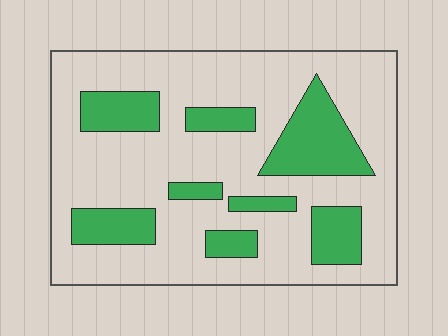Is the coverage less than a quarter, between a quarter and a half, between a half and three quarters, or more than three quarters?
Between a quarter and a half.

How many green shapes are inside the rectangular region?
8.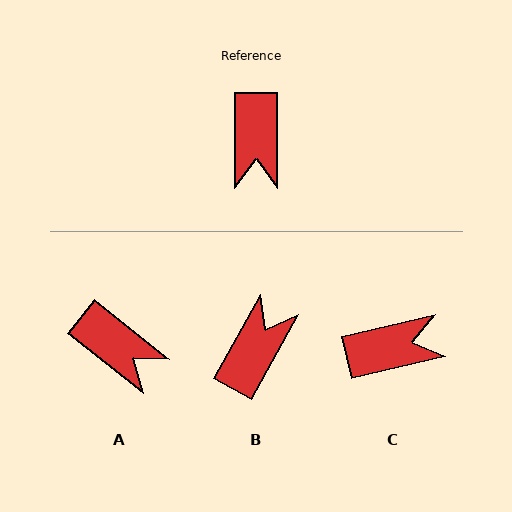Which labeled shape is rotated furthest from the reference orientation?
B, about 151 degrees away.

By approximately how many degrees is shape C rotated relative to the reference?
Approximately 103 degrees counter-clockwise.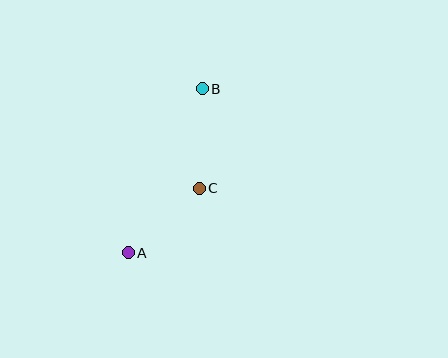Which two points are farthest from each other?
Points A and B are farthest from each other.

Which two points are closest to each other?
Points A and C are closest to each other.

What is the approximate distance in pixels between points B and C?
The distance between B and C is approximately 100 pixels.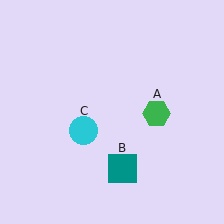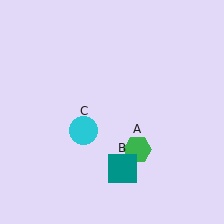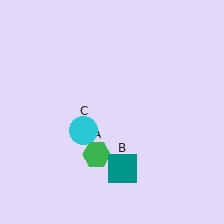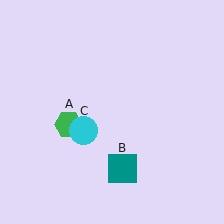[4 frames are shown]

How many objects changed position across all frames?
1 object changed position: green hexagon (object A).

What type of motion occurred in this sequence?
The green hexagon (object A) rotated clockwise around the center of the scene.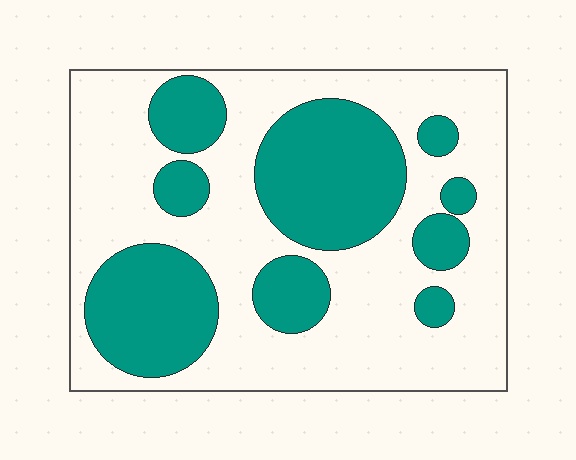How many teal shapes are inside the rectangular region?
9.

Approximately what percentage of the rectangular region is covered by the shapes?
Approximately 35%.